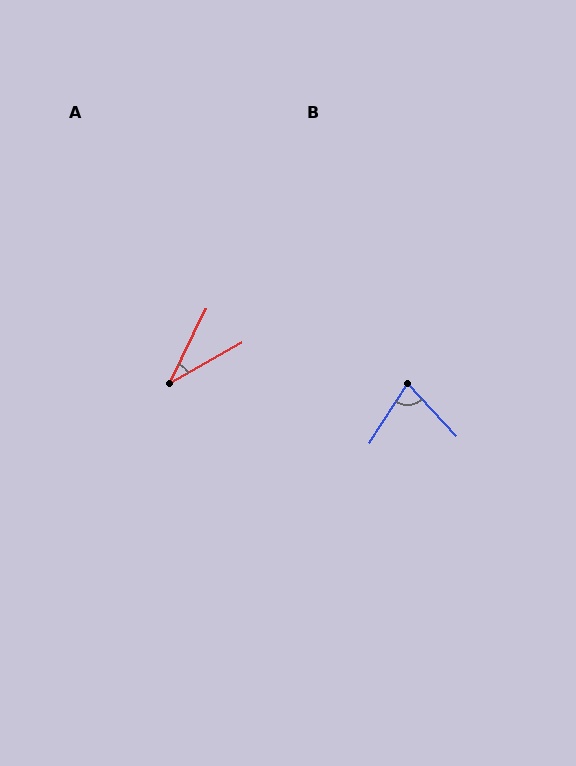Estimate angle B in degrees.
Approximately 75 degrees.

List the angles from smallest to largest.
A (35°), B (75°).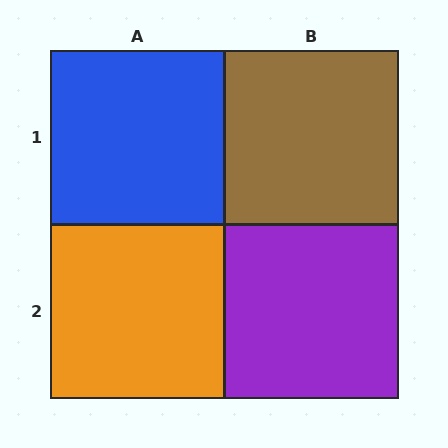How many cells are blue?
1 cell is blue.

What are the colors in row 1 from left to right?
Blue, brown.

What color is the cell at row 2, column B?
Purple.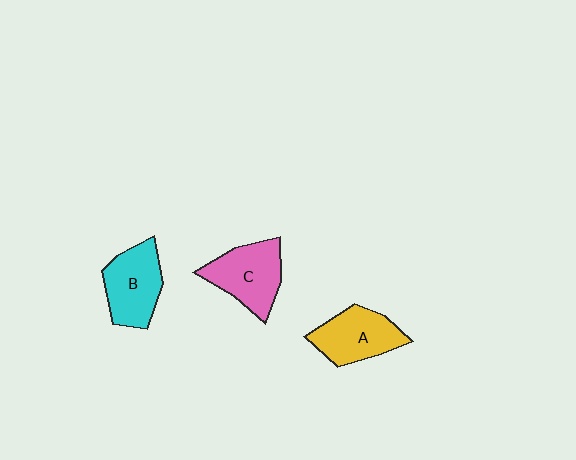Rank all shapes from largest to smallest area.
From largest to smallest: C (pink), B (cyan), A (yellow).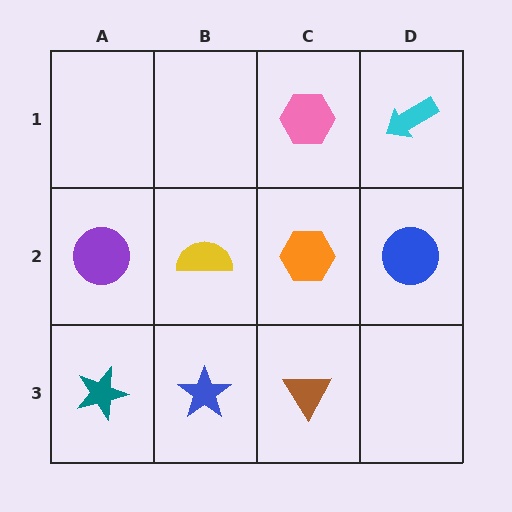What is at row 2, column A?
A purple circle.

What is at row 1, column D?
A cyan arrow.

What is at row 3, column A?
A teal star.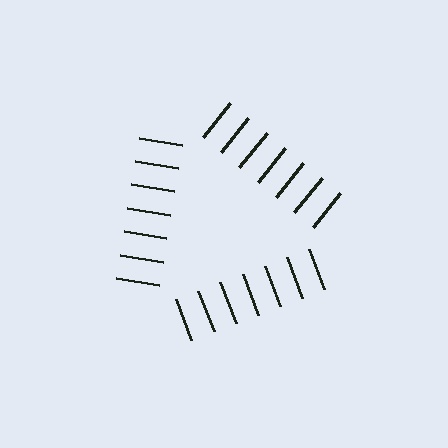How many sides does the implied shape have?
3 sides — the line-ends trace a triangle.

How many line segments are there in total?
21 — 7 along each of the 3 edges.